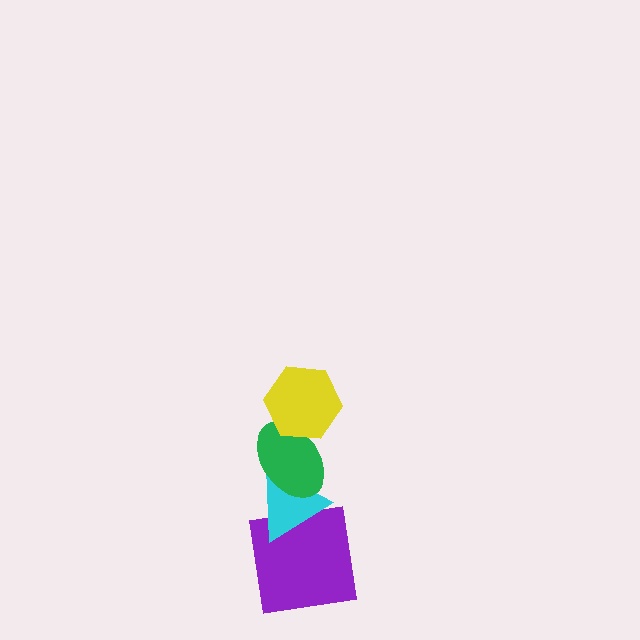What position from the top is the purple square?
The purple square is 4th from the top.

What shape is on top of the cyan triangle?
The green ellipse is on top of the cyan triangle.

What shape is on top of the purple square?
The cyan triangle is on top of the purple square.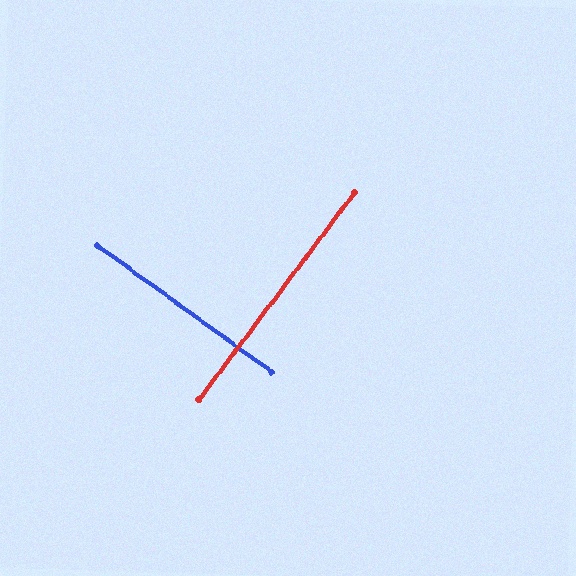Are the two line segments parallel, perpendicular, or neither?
Perpendicular — they meet at approximately 89°.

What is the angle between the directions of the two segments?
Approximately 89 degrees.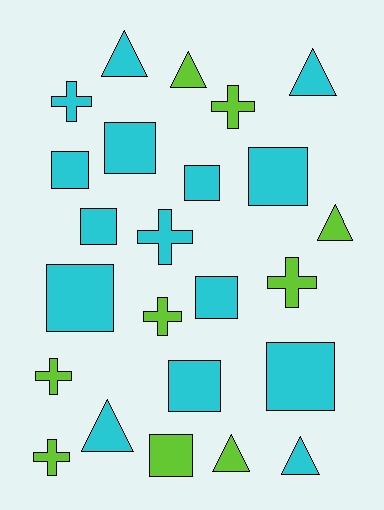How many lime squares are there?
There is 1 lime square.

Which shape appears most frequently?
Square, with 10 objects.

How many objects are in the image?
There are 24 objects.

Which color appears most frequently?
Cyan, with 15 objects.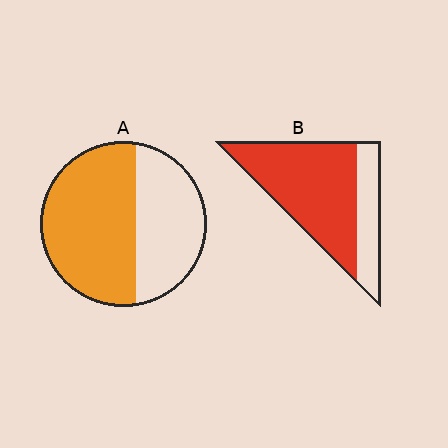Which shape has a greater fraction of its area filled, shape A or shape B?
Shape B.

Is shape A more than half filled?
Yes.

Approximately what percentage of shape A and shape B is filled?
A is approximately 60% and B is approximately 75%.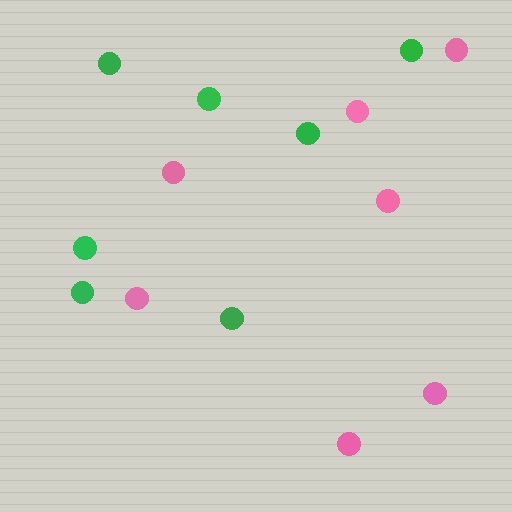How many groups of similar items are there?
There are 2 groups: one group of pink circles (7) and one group of green circles (7).